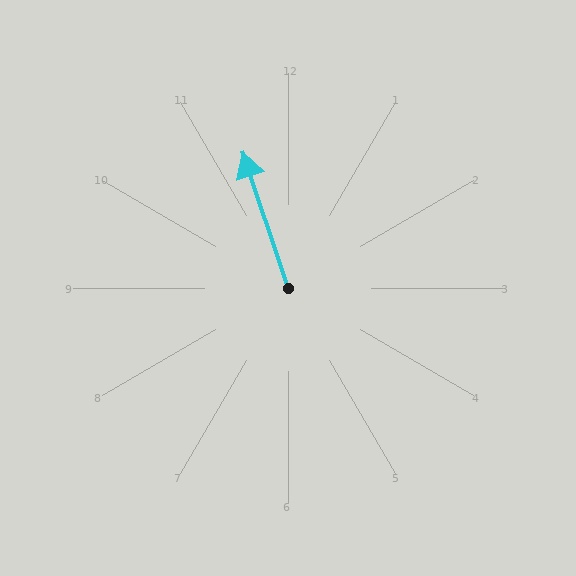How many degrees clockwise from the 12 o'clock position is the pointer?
Approximately 342 degrees.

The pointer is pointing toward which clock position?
Roughly 11 o'clock.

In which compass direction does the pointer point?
North.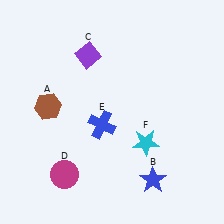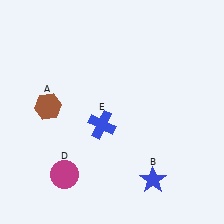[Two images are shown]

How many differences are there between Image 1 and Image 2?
There are 2 differences between the two images.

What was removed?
The cyan star (F), the purple diamond (C) were removed in Image 2.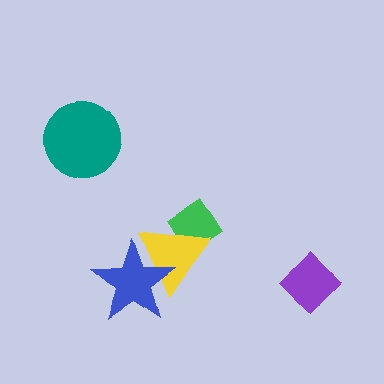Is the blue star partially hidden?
No, no other shape covers it.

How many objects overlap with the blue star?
1 object overlaps with the blue star.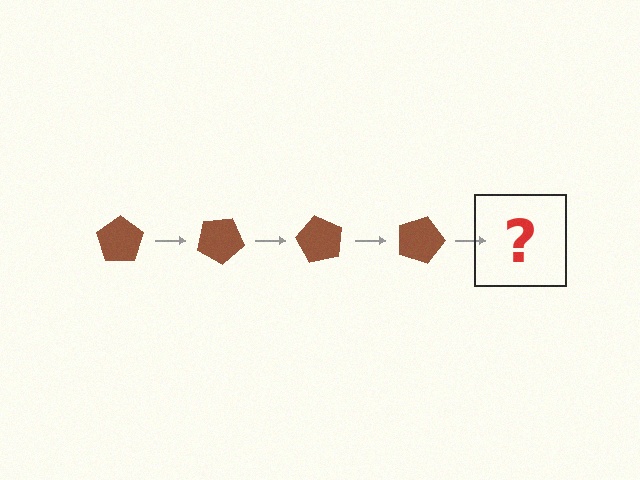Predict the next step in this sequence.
The next step is a brown pentagon rotated 120 degrees.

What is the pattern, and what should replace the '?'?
The pattern is that the pentagon rotates 30 degrees each step. The '?' should be a brown pentagon rotated 120 degrees.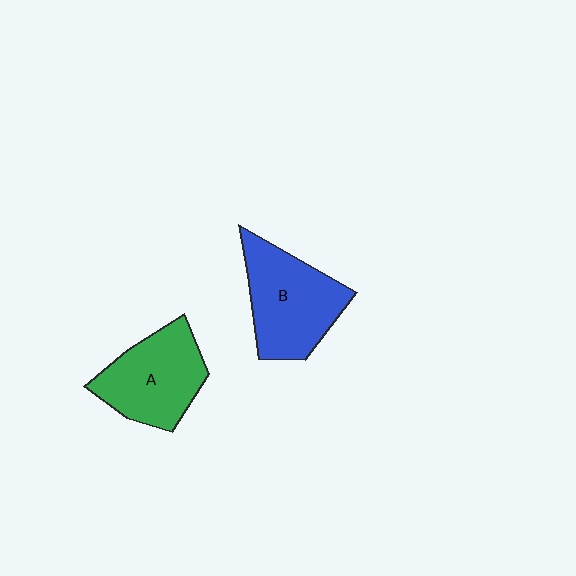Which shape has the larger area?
Shape B (blue).